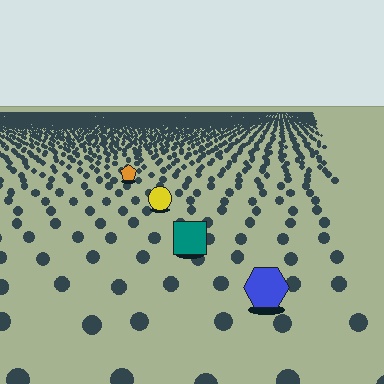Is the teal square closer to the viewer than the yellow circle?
Yes. The teal square is closer — you can tell from the texture gradient: the ground texture is coarser near it.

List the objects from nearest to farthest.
From nearest to farthest: the blue hexagon, the teal square, the yellow circle, the orange pentagon.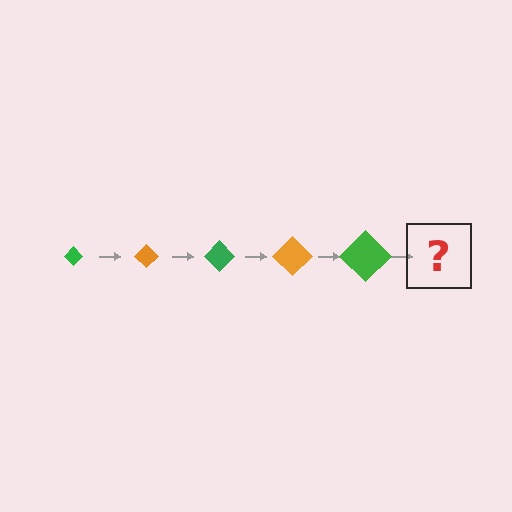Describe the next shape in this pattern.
It should be an orange diamond, larger than the previous one.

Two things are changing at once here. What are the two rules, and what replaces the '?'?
The two rules are that the diamond grows larger each step and the color cycles through green and orange. The '?' should be an orange diamond, larger than the previous one.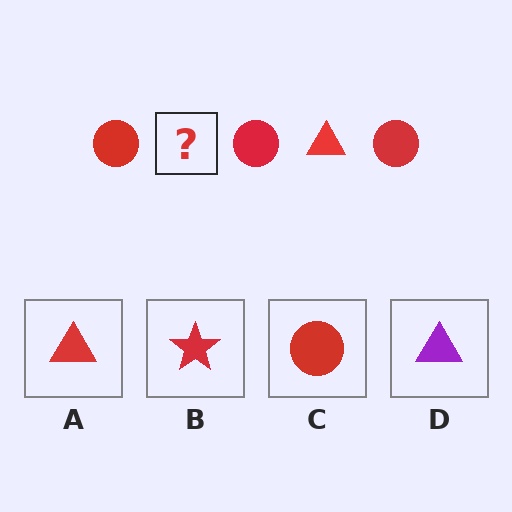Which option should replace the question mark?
Option A.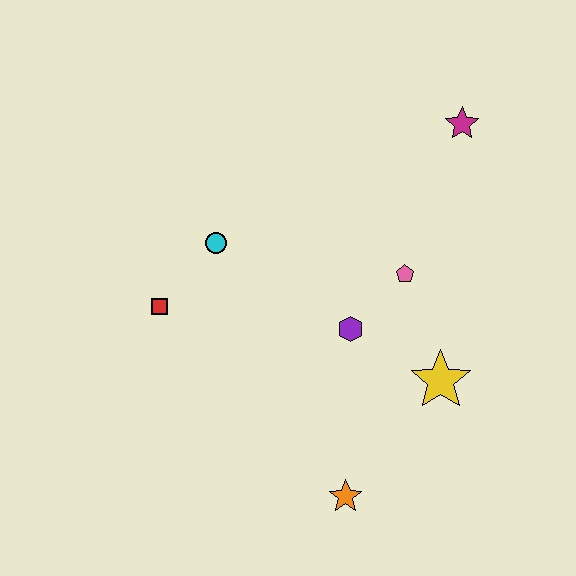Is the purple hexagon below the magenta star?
Yes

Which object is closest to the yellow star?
The purple hexagon is closest to the yellow star.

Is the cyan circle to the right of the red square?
Yes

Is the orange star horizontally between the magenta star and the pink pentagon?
No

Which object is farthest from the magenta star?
The orange star is farthest from the magenta star.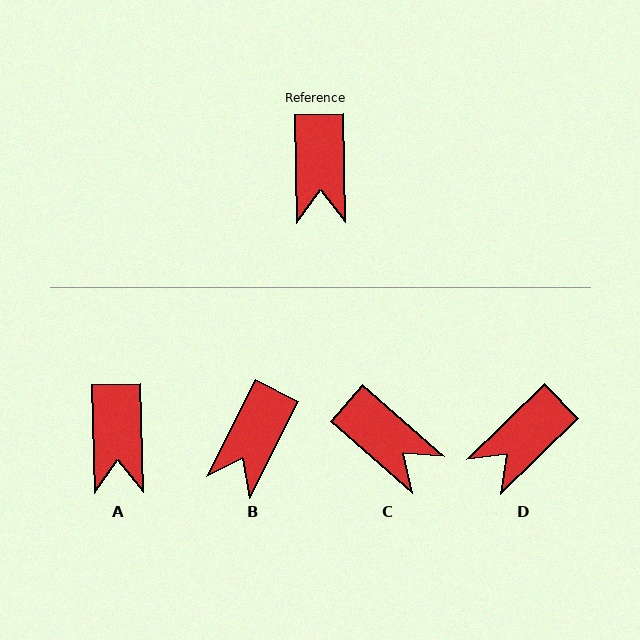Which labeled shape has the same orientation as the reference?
A.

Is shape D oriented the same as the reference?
No, it is off by about 47 degrees.